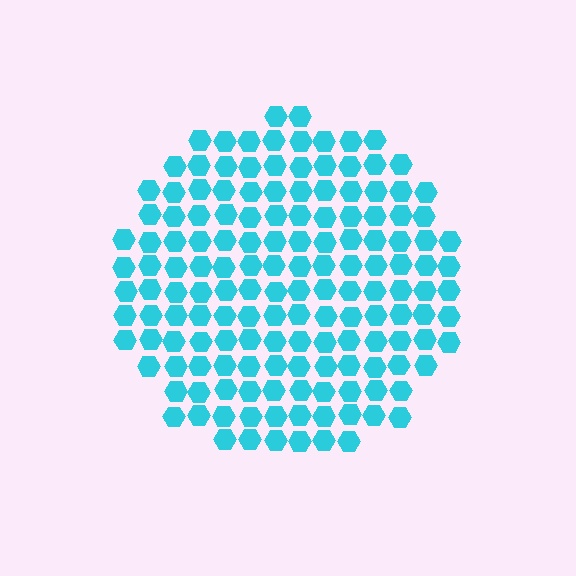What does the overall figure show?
The overall figure shows a circle.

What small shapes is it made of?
It is made of small hexagons.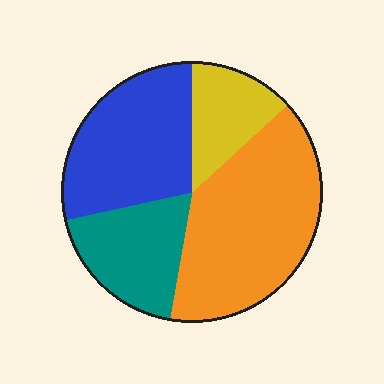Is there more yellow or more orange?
Orange.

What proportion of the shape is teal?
Teal takes up about one fifth (1/5) of the shape.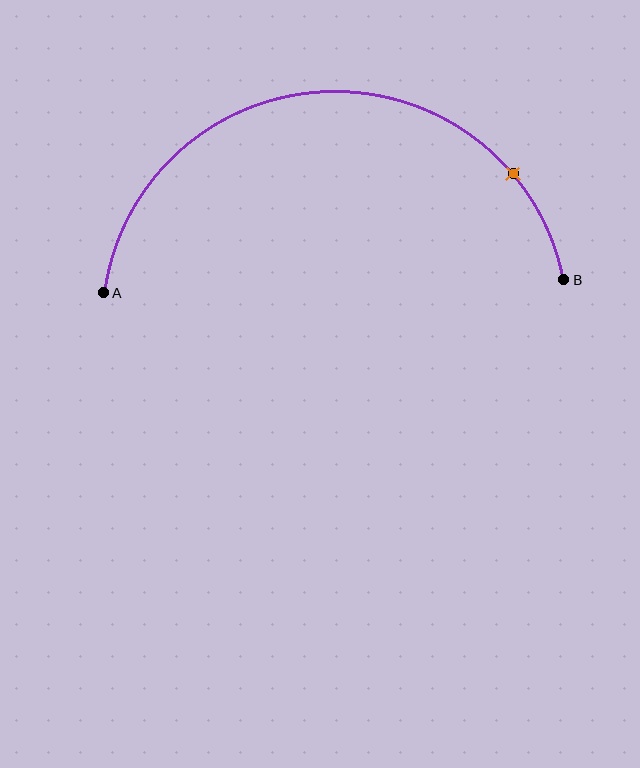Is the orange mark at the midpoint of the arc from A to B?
No. The orange mark lies on the arc but is closer to endpoint B. The arc midpoint would be at the point on the curve equidistant along the arc from both A and B.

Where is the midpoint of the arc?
The arc midpoint is the point on the curve farthest from the straight line joining A and B. It sits above that line.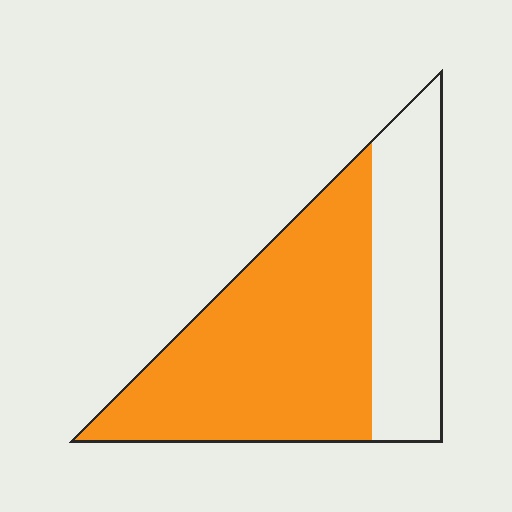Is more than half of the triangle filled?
Yes.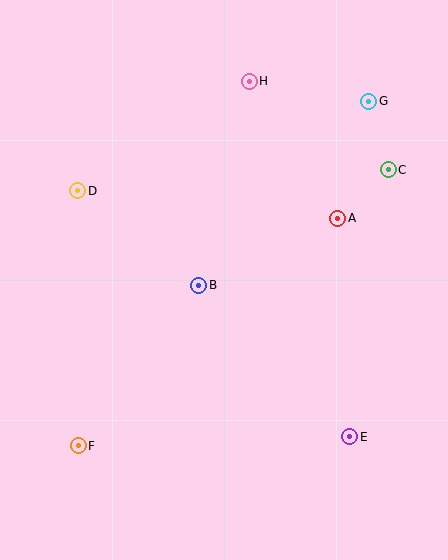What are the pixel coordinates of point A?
Point A is at (338, 219).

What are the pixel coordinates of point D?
Point D is at (78, 191).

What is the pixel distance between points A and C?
The distance between A and C is 70 pixels.